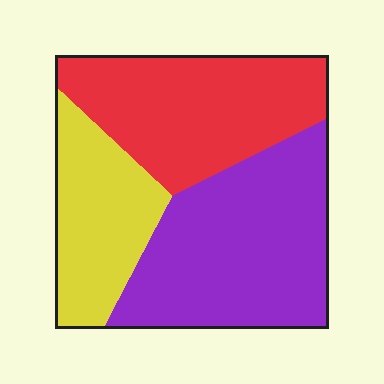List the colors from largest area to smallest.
From largest to smallest: purple, red, yellow.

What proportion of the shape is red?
Red takes up about one third (1/3) of the shape.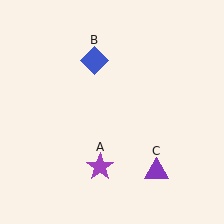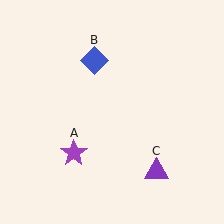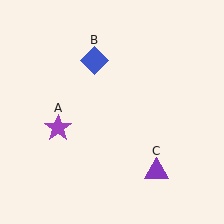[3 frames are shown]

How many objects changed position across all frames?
1 object changed position: purple star (object A).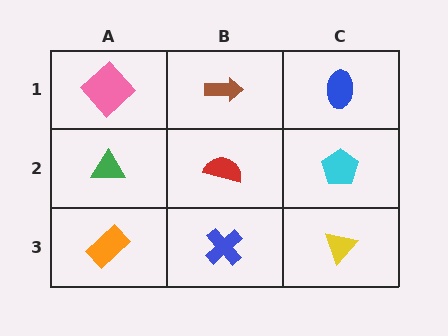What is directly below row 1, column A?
A green triangle.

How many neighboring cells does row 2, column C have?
3.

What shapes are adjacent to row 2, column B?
A brown arrow (row 1, column B), a blue cross (row 3, column B), a green triangle (row 2, column A), a cyan pentagon (row 2, column C).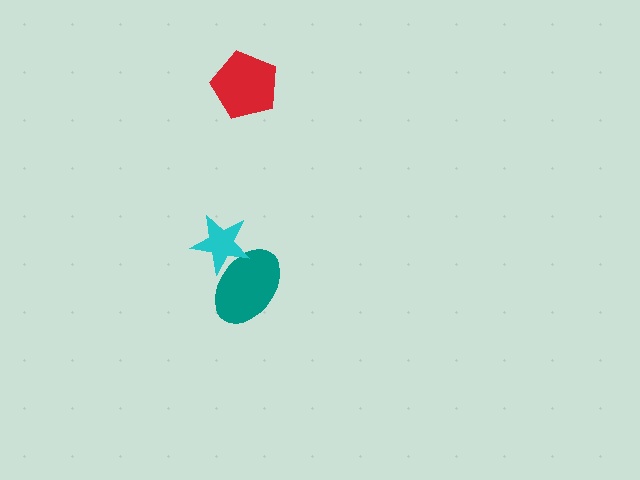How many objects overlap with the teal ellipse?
1 object overlaps with the teal ellipse.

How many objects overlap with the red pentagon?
0 objects overlap with the red pentagon.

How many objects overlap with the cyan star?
1 object overlaps with the cyan star.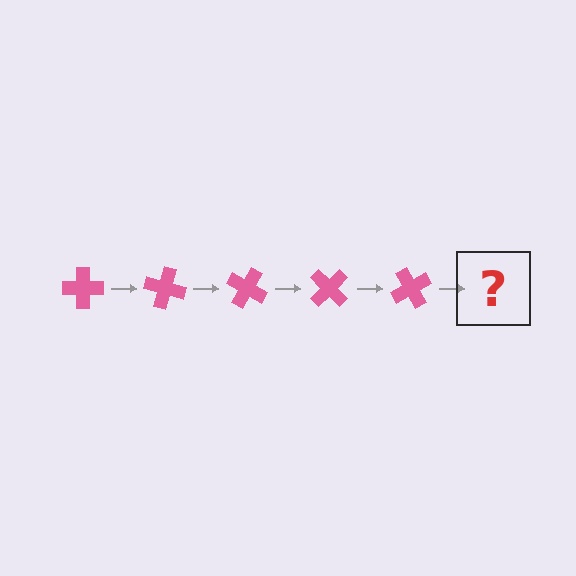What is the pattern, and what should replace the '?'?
The pattern is that the cross rotates 15 degrees each step. The '?' should be a pink cross rotated 75 degrees.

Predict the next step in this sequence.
The next step is a pink cross rotated 75 degrees.